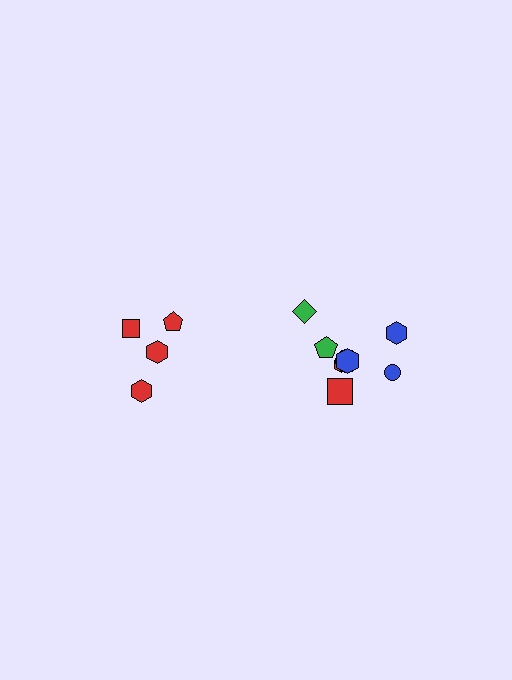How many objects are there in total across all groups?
There are 12 objects.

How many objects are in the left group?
There are 4 objects.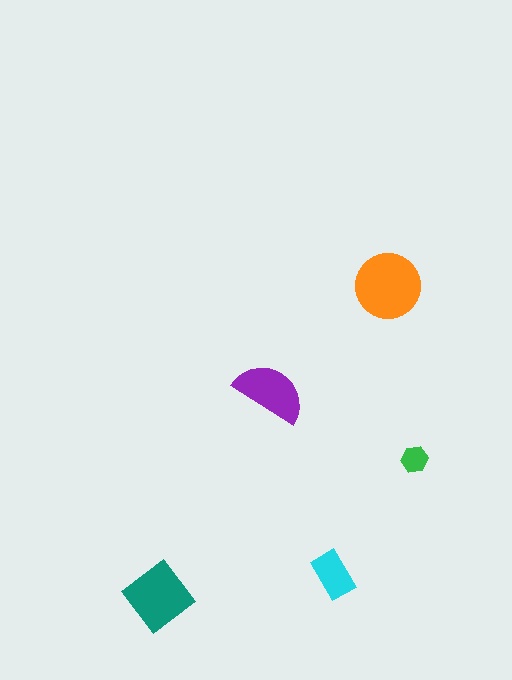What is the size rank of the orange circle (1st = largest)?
1st.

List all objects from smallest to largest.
The green hexagon, the cyan rectangle, the purple semicircle, the teal diamond, the orange circle.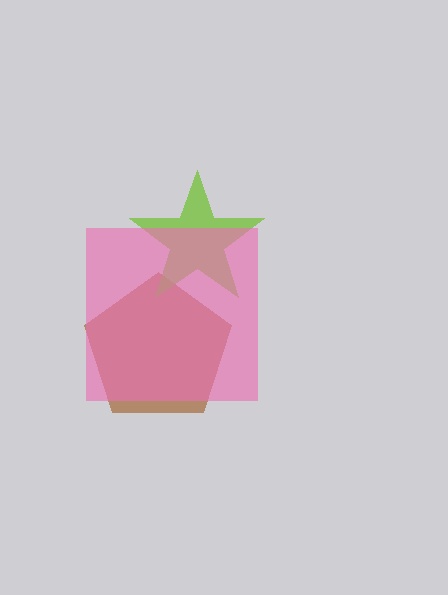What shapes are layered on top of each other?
The layered shapes are: a brown pentagon, a lime star, a pink square.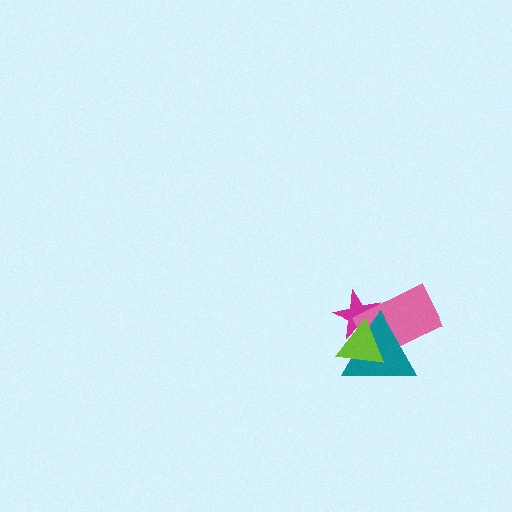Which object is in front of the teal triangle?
The lime triangle is in front of the teal triangle.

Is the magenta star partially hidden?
Yes, it is partially covered by another shape.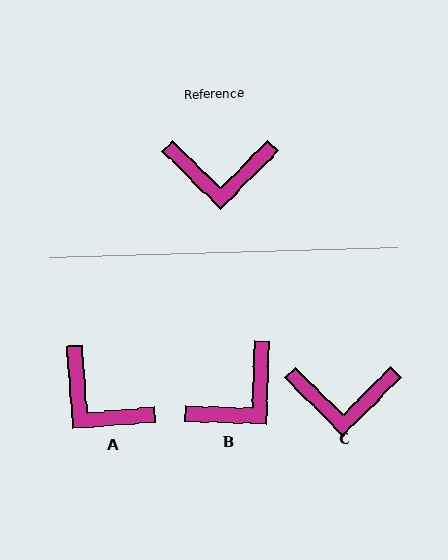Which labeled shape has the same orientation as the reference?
C.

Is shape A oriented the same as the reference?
No, it is off by about 41 degrees.